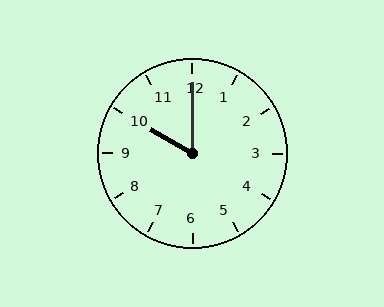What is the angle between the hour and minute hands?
Approximately 60 degrees.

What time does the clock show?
10:00.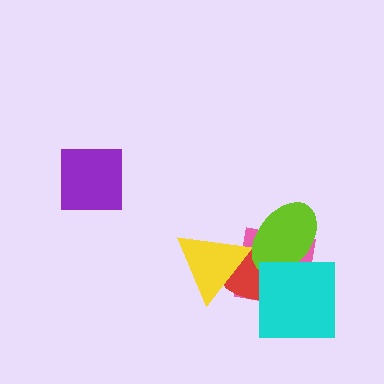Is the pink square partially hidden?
Yes, it is partially covered by another shape.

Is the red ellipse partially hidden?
Yes, it is partially covered by another shape.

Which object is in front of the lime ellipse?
The cyan square is in front of the lime ellipse.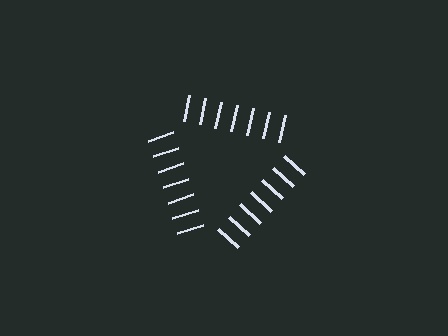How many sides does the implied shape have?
3 sides — the line-ends trace a triangle.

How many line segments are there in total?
21 — 7 along each of the 3 edges.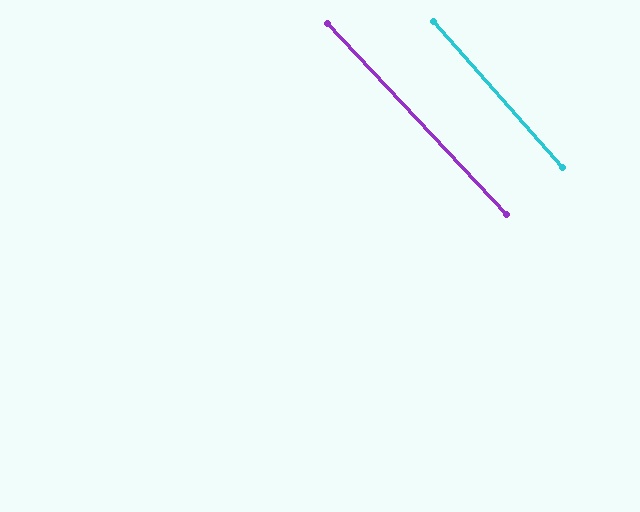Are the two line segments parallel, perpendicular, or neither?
Parallel — their directions differ by only 1.7°.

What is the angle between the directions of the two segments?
Approximately 2 degrees.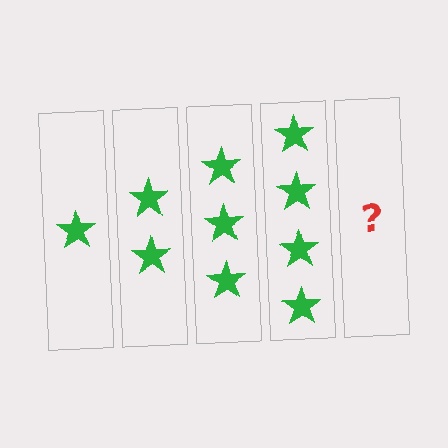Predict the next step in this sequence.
The next step is 5 stars.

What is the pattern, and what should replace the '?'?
The pattern is that each step adds one more star. The '?' should be 5 stars.